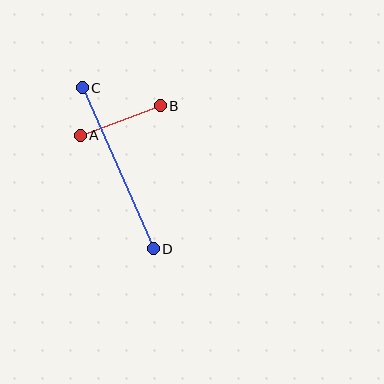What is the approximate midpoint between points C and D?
The midpoint is at approximately (118, 168) pixels.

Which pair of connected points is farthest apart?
Points C and D are farthest apart.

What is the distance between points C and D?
The distance is approximately 176 pixels.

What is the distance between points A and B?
The distance is approximately 85 pixels.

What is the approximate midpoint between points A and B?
The midpoint is at approximately (120, 121) pixels.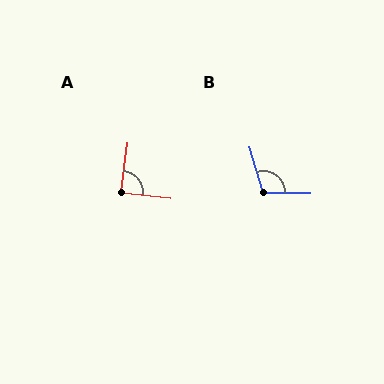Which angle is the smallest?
A, at approximately 89 degrees.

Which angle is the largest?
B, at approximately 108 degrees.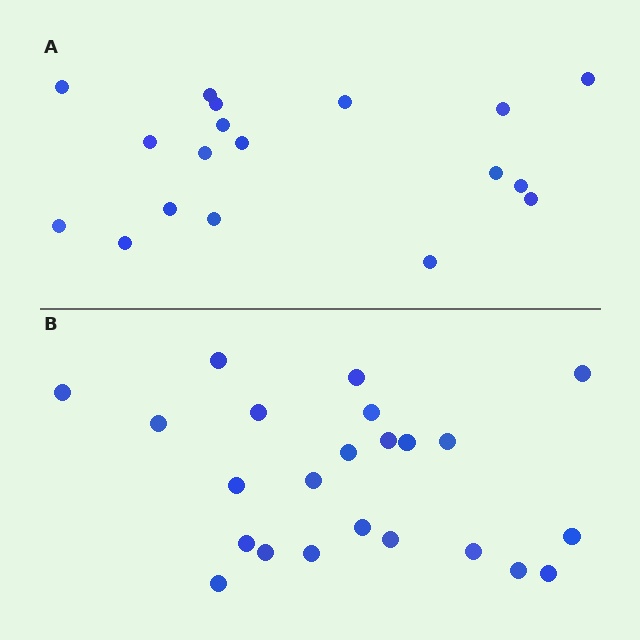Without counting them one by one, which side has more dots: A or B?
Region B (the bottom region) has more dots.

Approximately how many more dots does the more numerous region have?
Region B has about 5 more dots than region A.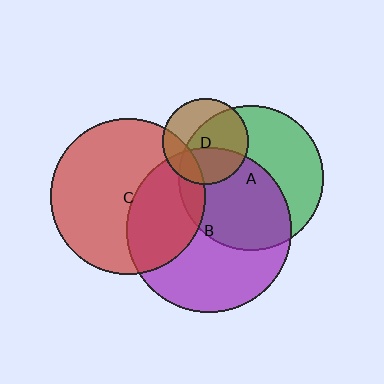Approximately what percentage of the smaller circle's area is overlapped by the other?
Approximately 35%.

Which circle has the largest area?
Circle B (purple).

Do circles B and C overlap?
Yes.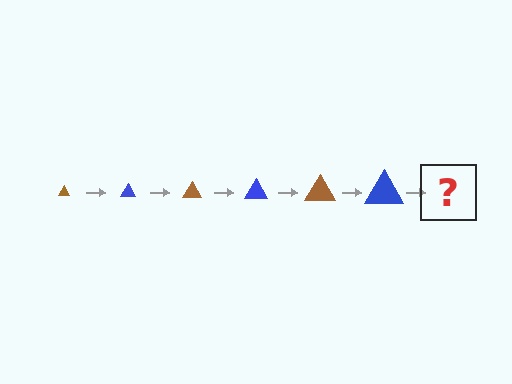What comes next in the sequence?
The next element should be a brown triangle, larger than the previous one.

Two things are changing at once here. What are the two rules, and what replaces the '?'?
The two rules are that the triangle grows larger each step and the color cycles through brown and blue. The '?' should be a brown triangle, larger than the previous one.